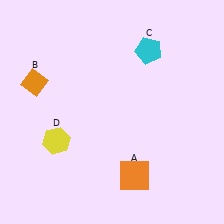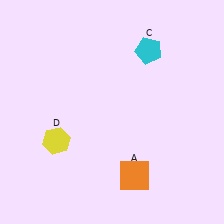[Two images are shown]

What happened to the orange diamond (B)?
The orange diamond (B) was removed in Image 2. It was in the top-left area of Image 1.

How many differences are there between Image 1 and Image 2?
There is 1 difference between the two images.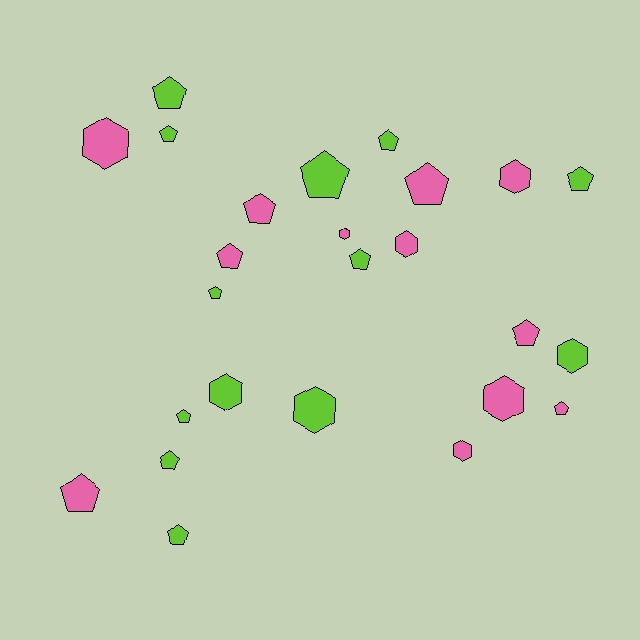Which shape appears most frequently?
Pentagon, with 16 objects.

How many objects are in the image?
There are 25 objects.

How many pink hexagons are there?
There are 6 pink hexagons.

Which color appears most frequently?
Lime, with 13 objects.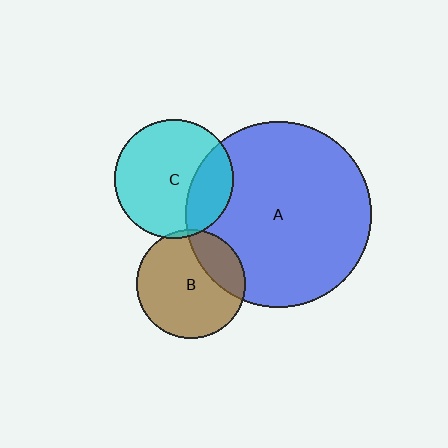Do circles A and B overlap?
Yes.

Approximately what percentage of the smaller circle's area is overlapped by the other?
Approximately 25%.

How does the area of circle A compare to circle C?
Approximately 2.4 times.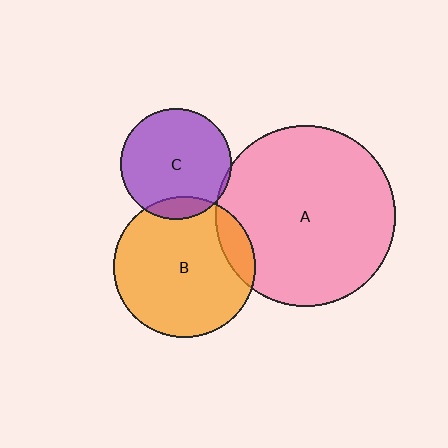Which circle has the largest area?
Circle A (pink).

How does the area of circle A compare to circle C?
Approximately 2.7 times.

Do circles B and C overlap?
Yes.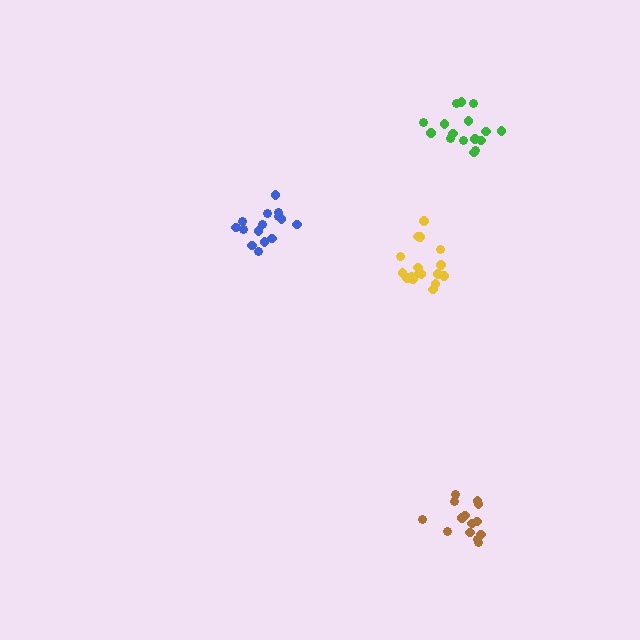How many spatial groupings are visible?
There are 4 spatial groupings.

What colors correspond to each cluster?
The clusters are colored: yellow, brown, green, blue.